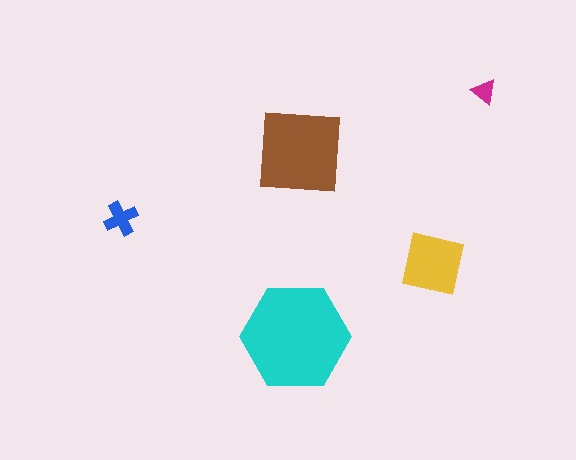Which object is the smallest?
The magenta triangle.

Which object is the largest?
The cyan hexagon.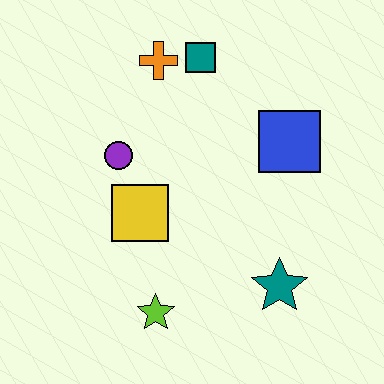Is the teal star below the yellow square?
Yes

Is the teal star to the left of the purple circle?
No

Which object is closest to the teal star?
The lime star is closest to the teal star.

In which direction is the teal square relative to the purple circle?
The teal square is above the purple circle.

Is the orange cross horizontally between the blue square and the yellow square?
Yes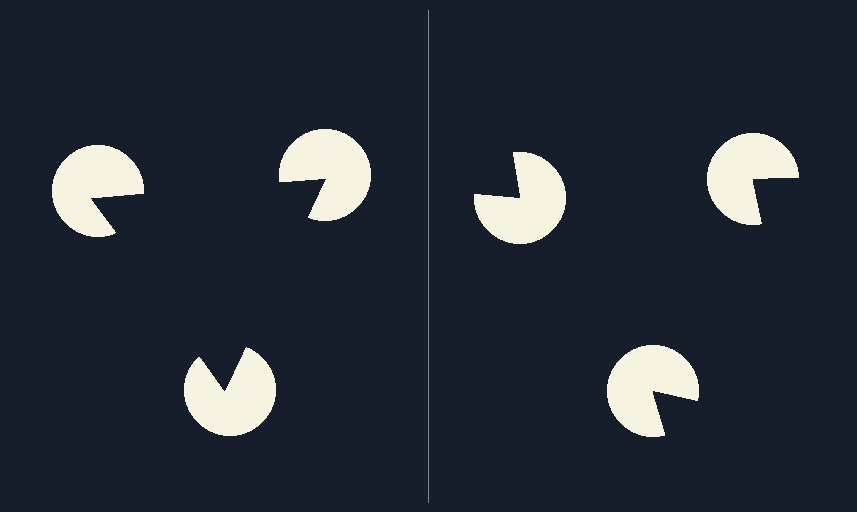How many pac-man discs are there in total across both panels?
6 — 3 on each side.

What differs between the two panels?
The pac-man discs are positioned identically on both sides; only the wedge orientations differ. On the left they align to a triangle; on the right they are misaligned.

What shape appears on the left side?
An illusory triangle.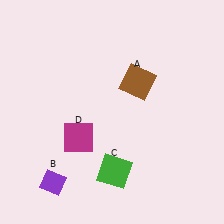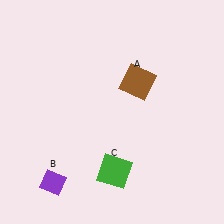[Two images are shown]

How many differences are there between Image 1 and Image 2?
There is 1 difference between the two images.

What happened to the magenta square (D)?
The magenta square (D) was removed in Image 2. It was in the bottom-left area of Image 1.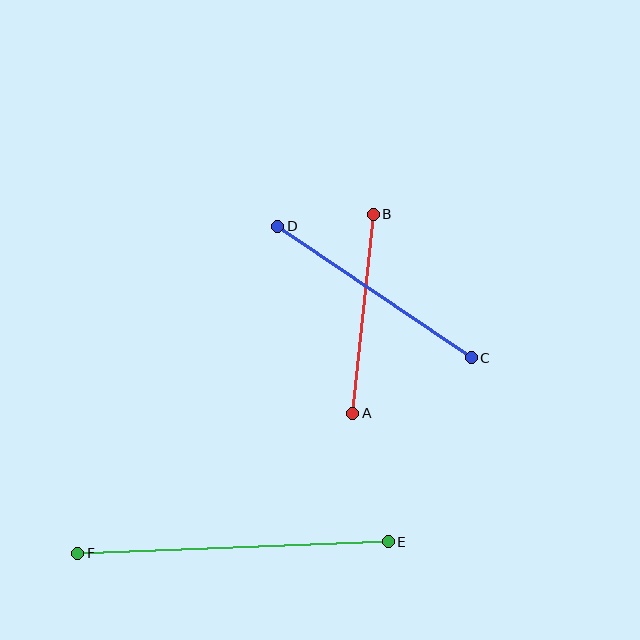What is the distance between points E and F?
The distance is approximately 311 pixels.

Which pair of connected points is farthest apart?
Points E and F are farthest apart.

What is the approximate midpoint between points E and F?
The midpoint is at approximately (233, 547) pixels.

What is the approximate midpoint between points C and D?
The midpoint is at approximately (375, 292) pixels.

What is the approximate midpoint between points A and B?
The midpoint is at approximately (363, 314) pixels.